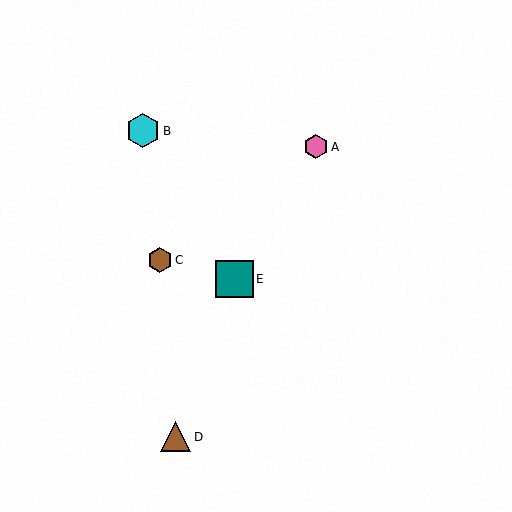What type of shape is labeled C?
Shape C is a brown hexagon.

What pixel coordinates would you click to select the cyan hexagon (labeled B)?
Click at (143, 131) to select the cyan hexagon B.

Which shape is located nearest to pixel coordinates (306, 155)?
The pink hexagon (labeled A) at (316, 147) is nearest to that location.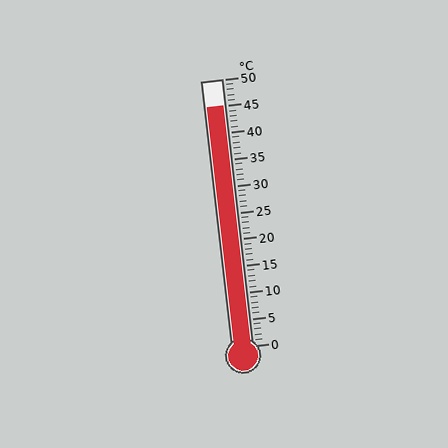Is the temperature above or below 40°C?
The temperature is above 40°C.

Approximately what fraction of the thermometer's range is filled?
The thermometer is filled to approximately 90% of its range.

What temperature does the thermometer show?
The thermometer shows approximately 45°C.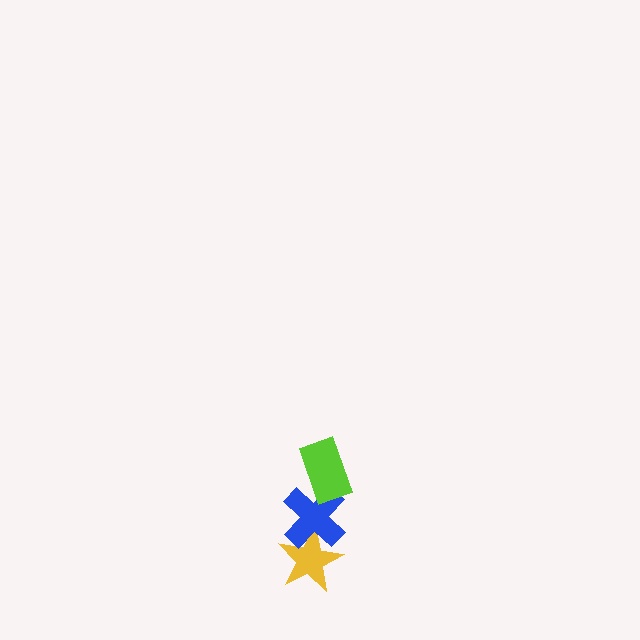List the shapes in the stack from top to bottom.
From top to bottom: the lime rectangle, the blue cross, the yellow star.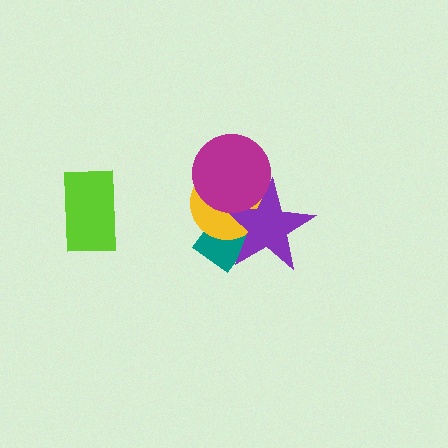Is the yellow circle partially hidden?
Yes, it is partially covered by another shape.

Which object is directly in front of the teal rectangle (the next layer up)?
The yellow circle is directly in front of the teal rectangle.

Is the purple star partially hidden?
Yes, it is partially covered by another shape.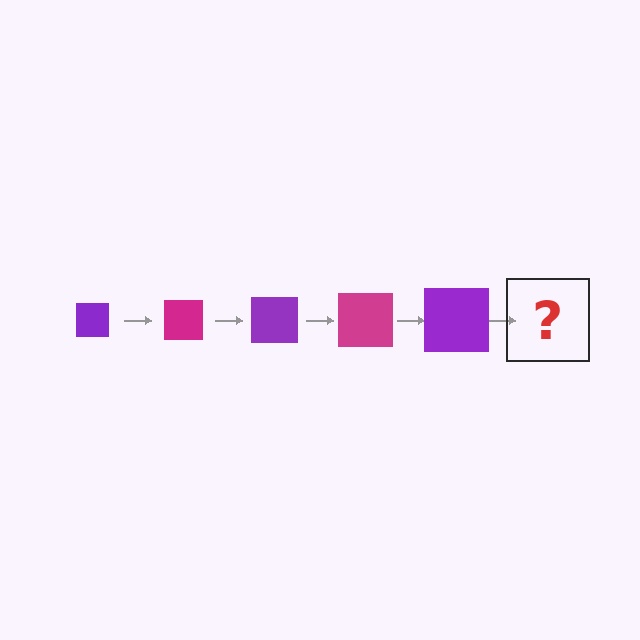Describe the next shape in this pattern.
It should be a magenta square, larger than the previous one.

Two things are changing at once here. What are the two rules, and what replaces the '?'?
The two rules are that the square grows larger each step and the color cycles through purple and magenta. The '?' should be a magenta square, larger than the previous one.